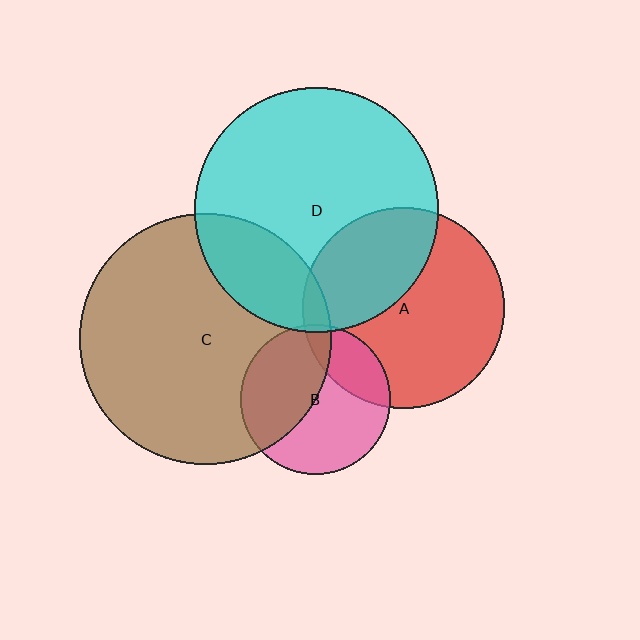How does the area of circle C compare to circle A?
Approximately 1.6 times.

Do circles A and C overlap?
Yes.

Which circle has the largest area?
Circle C (brown).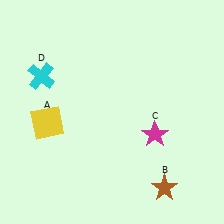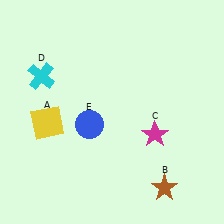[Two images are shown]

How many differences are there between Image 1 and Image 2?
There is 1 difference between the two images.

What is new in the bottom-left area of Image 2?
A blue circle (E) was added in the bottom-left area of Image 2.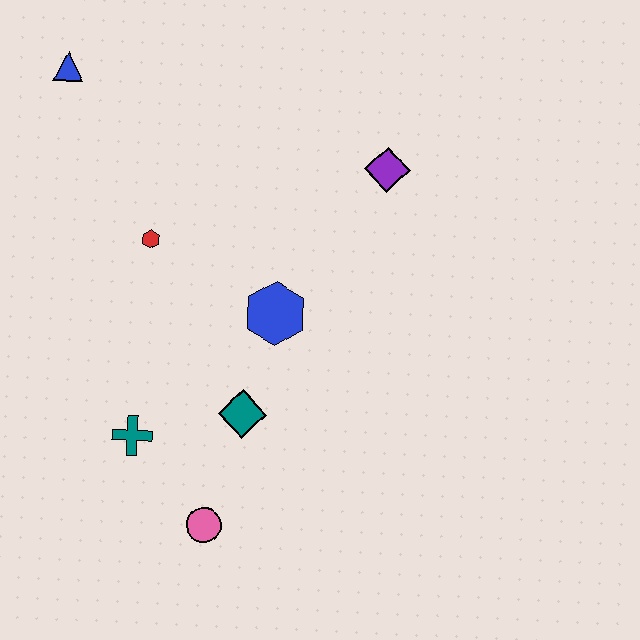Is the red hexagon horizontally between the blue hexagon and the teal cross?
Yes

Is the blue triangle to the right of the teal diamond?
No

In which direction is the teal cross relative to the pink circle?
The teal cross is above the pink circle.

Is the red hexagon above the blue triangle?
No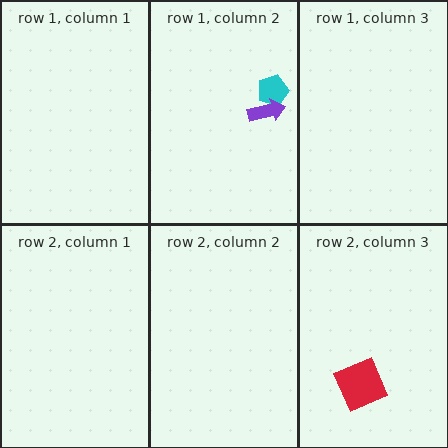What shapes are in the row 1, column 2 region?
The cyan pentagon, the purple arrow.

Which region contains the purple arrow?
The row 1, column 2 region.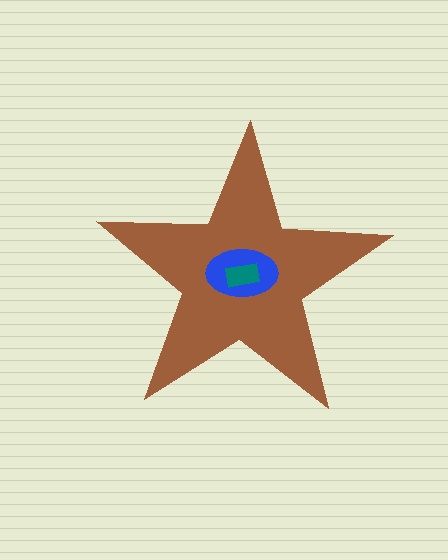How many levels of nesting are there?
3.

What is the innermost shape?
The teal rectangle.